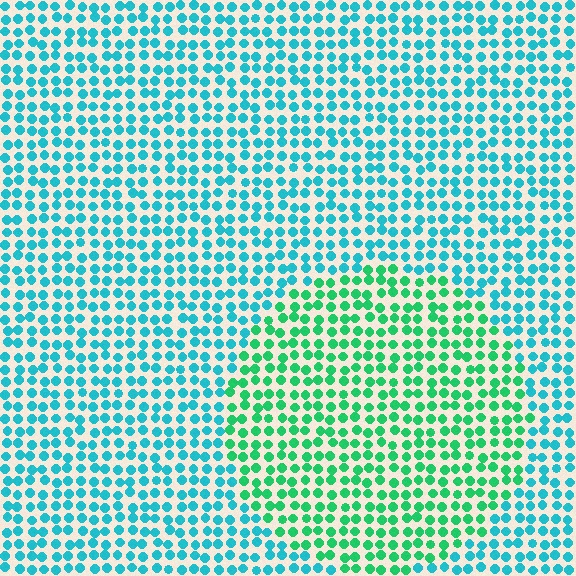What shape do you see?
I see a circle.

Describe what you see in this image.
The image is filled with small cyan elements in a uniform arrangement. A circle-shaped region is visible where the elements are tinted to a slightly different hue, forming a subtle color boundary.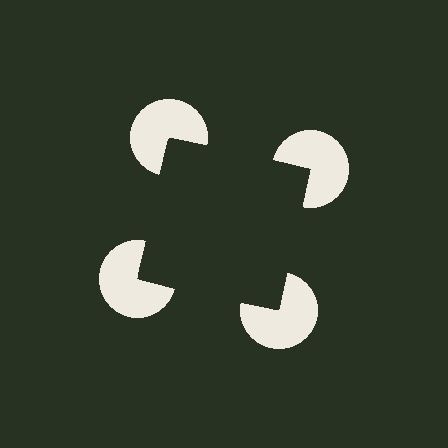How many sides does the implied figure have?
4 sides.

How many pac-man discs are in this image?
There are 4 — one at each vertex of the illusory square.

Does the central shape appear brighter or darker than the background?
It typically appears slightly darker than the background, even though no actual brightness change is drawn.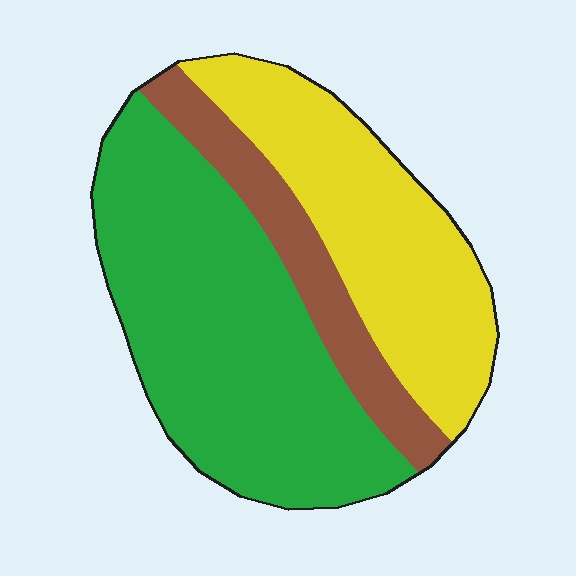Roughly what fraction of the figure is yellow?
Yellow takes up about one third (1/3) of the figure.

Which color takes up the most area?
Green, at roughly 50%.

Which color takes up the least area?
Brown, at roughly 15%.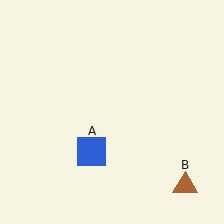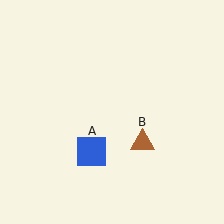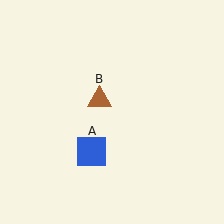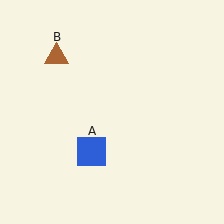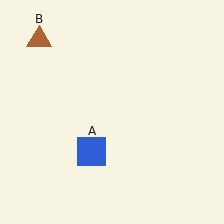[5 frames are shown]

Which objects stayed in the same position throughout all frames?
Blue square (object A) remained stationary.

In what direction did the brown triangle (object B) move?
The brown triangle (object B) moved up and to the left.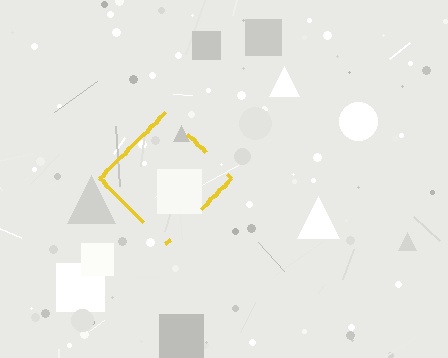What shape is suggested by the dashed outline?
The dashed outline suggests a diamond.